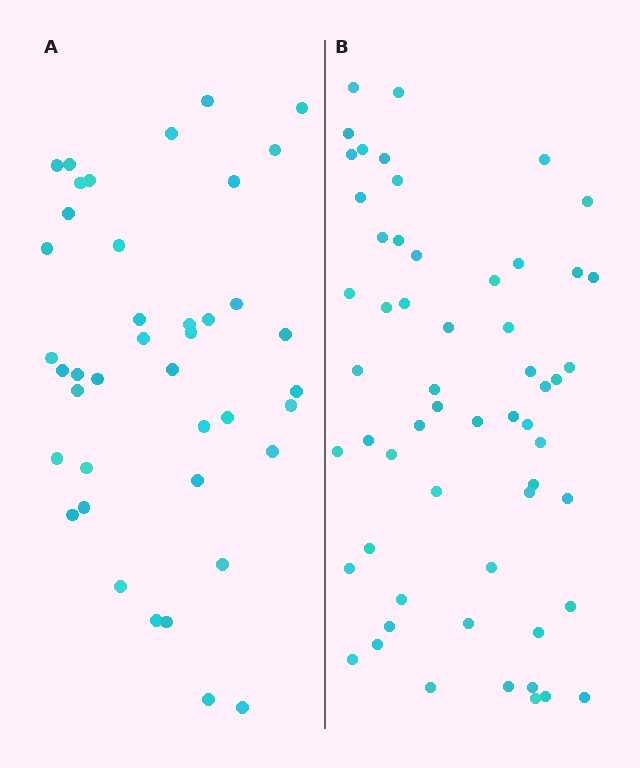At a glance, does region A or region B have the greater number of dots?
Region B (the right region) has more dots.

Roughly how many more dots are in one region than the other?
Region B has approximately 15 more dots than region A.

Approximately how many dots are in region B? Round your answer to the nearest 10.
About 60 dots. (The exact count is 57, which rounds to 60.)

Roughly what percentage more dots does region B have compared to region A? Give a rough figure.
About 40% more.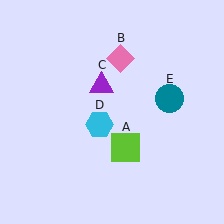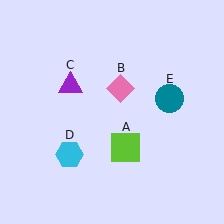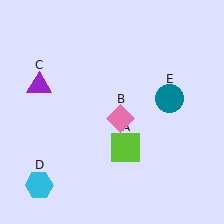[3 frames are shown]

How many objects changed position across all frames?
3 objects changed position: pink diamond (object B), purple triangle (object C), cyan hexagon (object D).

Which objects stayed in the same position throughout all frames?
Lime square (object A) and teal circle (object E) remained stationary.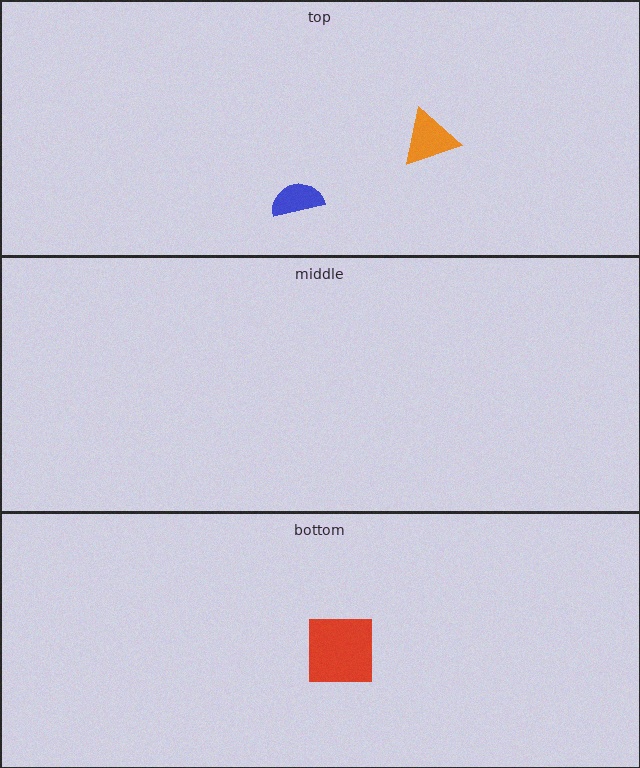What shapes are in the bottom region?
The red square.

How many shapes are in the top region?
2.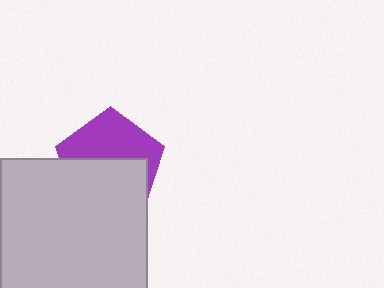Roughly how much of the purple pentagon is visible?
About half of it is visible (roughly 46%).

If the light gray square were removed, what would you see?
You would see the complete purple pentagon.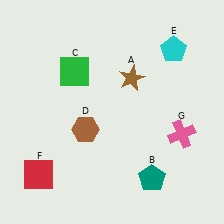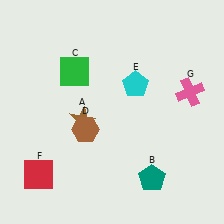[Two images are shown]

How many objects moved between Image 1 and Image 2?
3 objects moved between the two images.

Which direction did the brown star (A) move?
The brown star (A) moved left.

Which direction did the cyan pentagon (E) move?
The cyan pentagon (E) moved left.